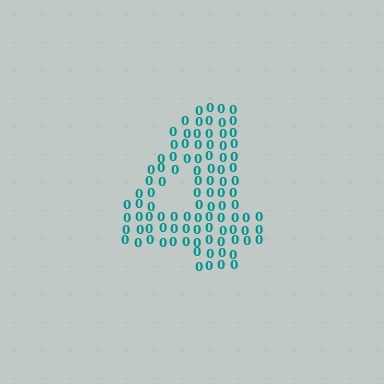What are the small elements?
The small elements are digit 0's.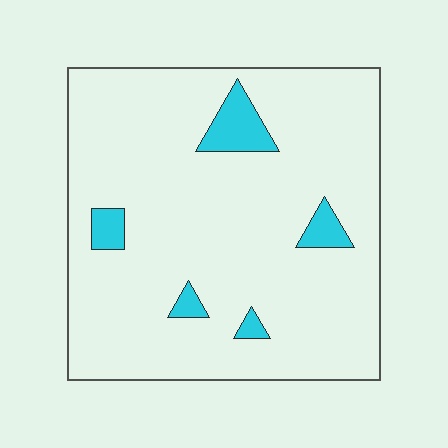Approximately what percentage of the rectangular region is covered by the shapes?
Approximately 10%.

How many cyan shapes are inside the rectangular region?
5.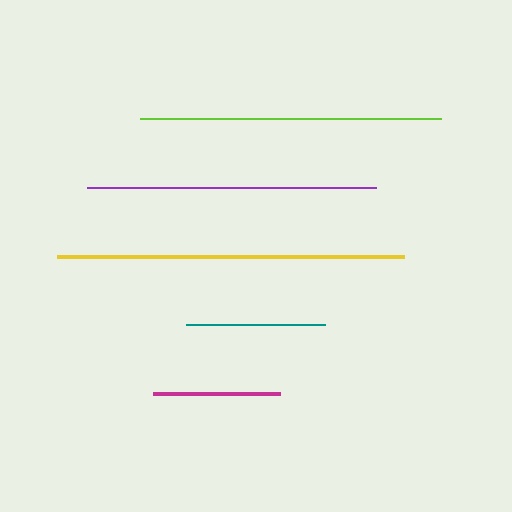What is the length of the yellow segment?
The yellow segment is approximately 347 pixels long.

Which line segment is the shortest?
The magenta line is the shortest at approximately 127 pixels.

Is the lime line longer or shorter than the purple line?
The lime line is longer than the purple line.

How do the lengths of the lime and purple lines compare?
The lime and purple lines are approximately the same length.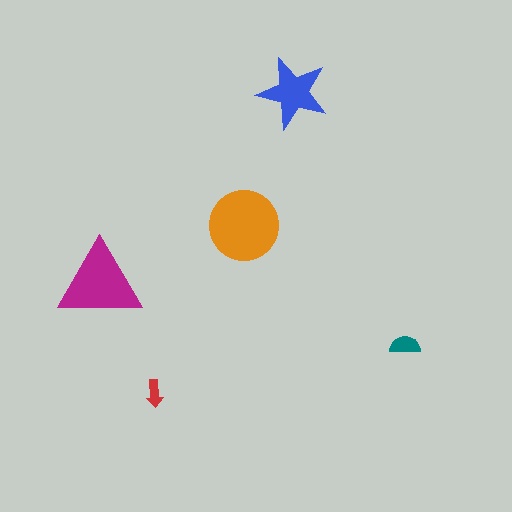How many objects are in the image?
There are 5 objects in the image.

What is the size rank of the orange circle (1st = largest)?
1st.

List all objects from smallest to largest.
The red arrow, the teal semicircle, the blue star, the magenta triangle, the orange circle.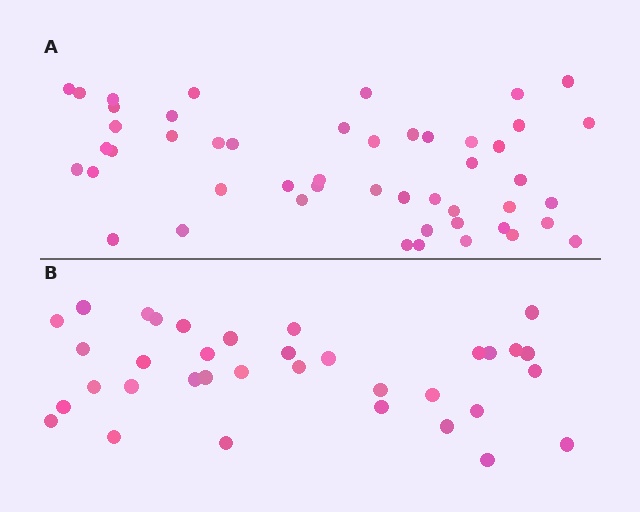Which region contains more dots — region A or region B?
Region A (the top region) has more dots.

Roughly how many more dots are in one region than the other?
Region A has approximately 15 more dots than region B.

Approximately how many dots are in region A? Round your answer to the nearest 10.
About 50 dots. (The exact count is 49, which rounds to 50.)